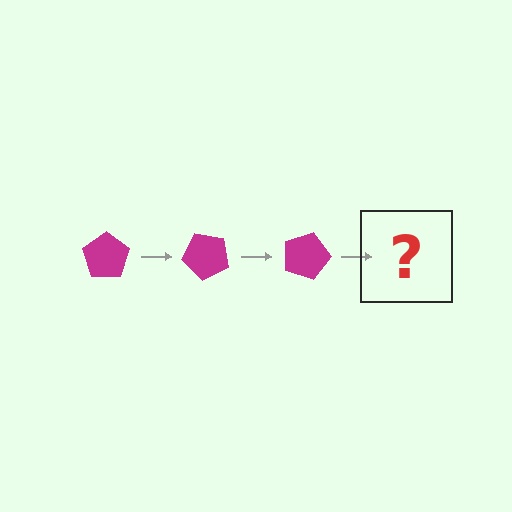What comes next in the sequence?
The next element should be a magenta pentagon rotated 135 degrees.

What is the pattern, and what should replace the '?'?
The pattern is that the pentagon rotates 45 degrees each step. The '?' should be a magenta pentagon rotated 135 degrees.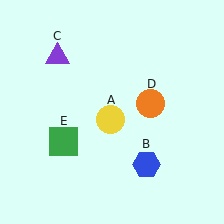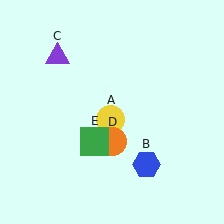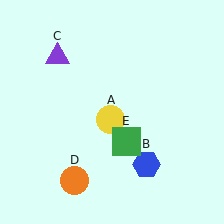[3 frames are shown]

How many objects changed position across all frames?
2 objects changed position: orange circle (object D), green square (object E).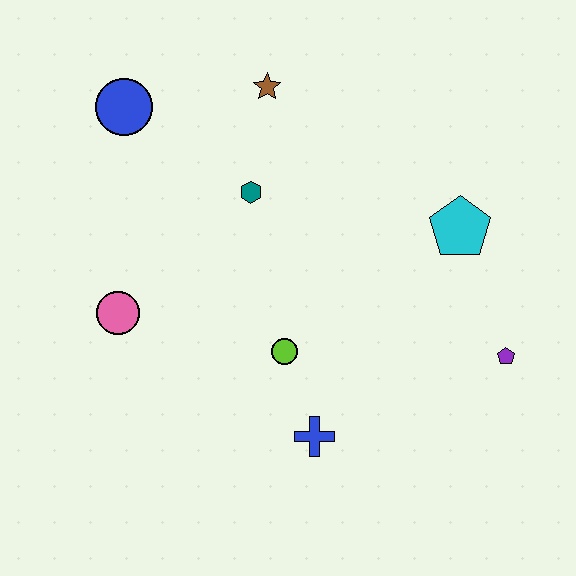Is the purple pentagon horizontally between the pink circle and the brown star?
No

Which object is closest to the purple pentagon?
The cyan pentagon is closest to the purple pentagon.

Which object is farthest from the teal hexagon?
The purple pentagon is farthest from the teal hexagon.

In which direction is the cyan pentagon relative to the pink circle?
The cyan pentagon is to the right of the pink circle.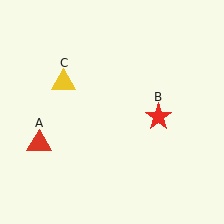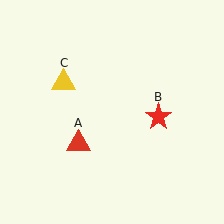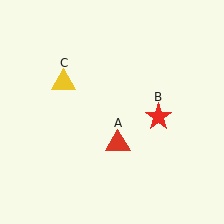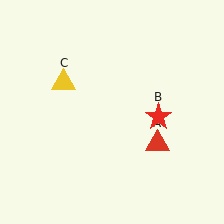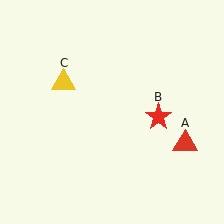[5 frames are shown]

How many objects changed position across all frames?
1 object changed position: red triangle (object A).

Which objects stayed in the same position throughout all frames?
Red star (object B) and yellow triangle (object C) remained stationary.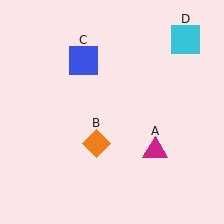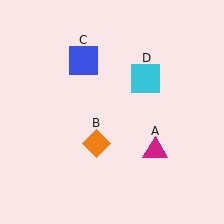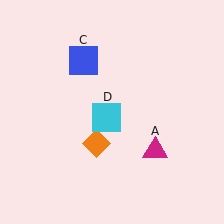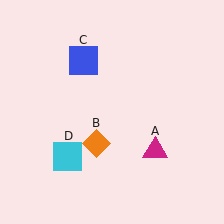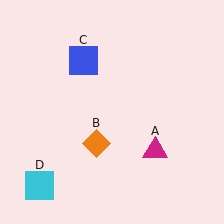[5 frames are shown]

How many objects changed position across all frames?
1 object changed position: cyan square (object D).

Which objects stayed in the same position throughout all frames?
Magenta triangle (object A) and orange diamond (object B) and blue square (object C) remained stationary.